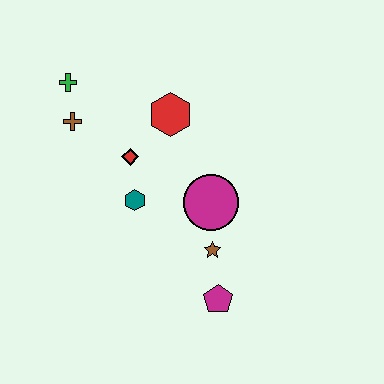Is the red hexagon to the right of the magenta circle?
No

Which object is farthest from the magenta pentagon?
The green cross is farthest from the magenta pentagon.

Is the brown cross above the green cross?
No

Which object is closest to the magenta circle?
The brown star is closest to the magenta circle.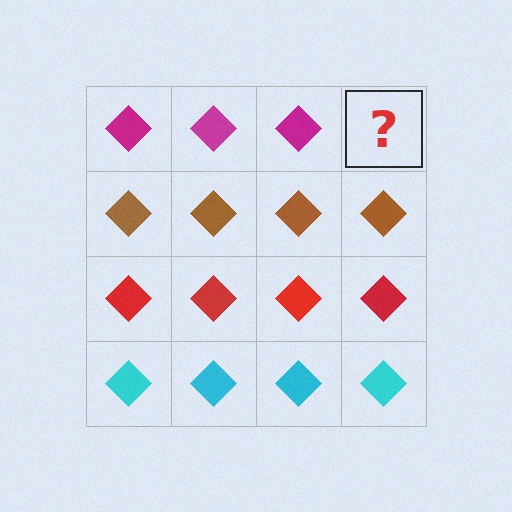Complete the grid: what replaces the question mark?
The question mark should be replaced with a magenta diamond.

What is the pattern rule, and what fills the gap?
The rule is that each row has a consistent color. The gap should be filled with a magenta diamond.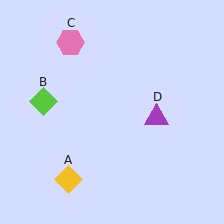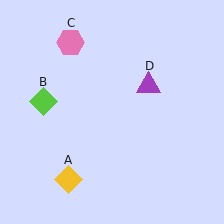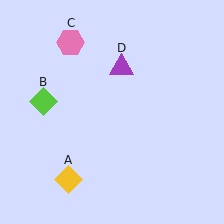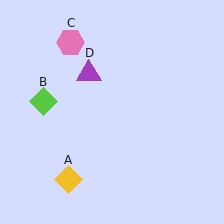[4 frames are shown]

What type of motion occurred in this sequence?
The purple triangle (object D) rotated counterclockwise around the center of the scene.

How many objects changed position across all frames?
1 object changed position: purple triangle (object D).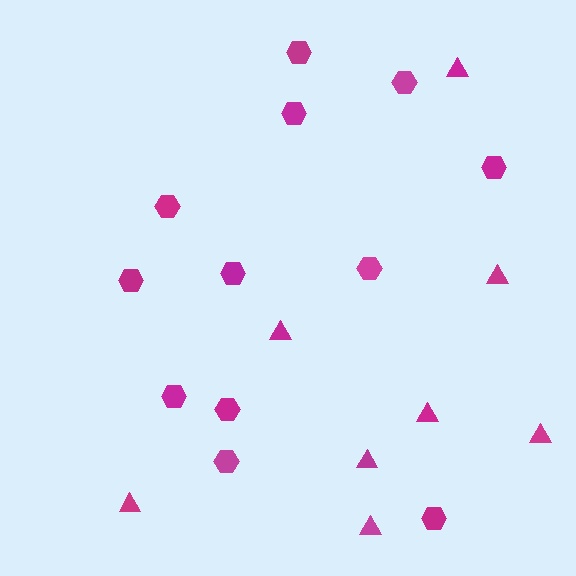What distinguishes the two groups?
There are 2 groups: one group of hexagons (12) and one group of triangles (8).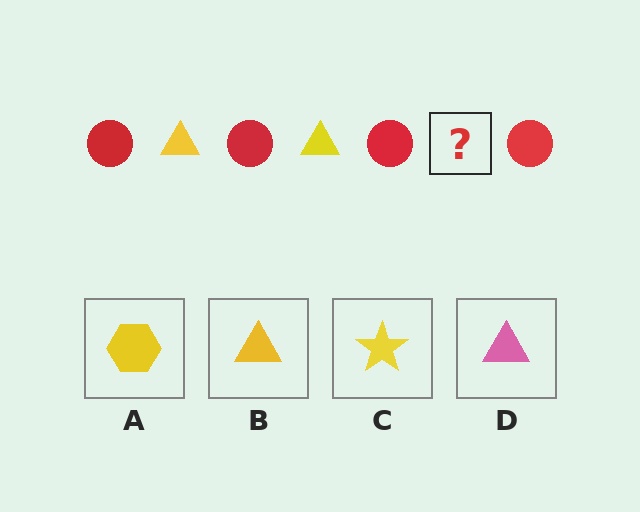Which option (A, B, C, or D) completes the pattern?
B.